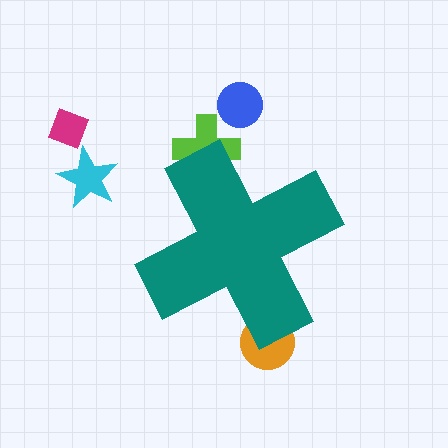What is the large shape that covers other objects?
A teal cross.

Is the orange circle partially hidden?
Yes, the orange circle is partially hidden behind the teal cross.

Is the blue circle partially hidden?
No, the blue circle is fully visible.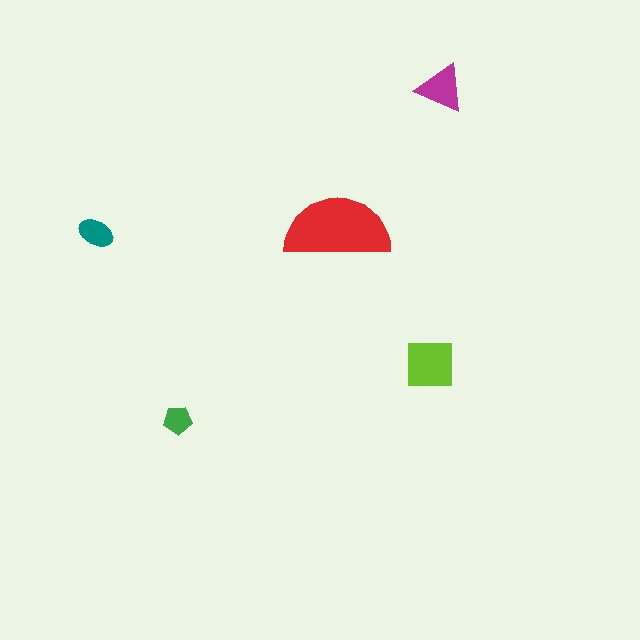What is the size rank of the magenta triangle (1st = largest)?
3rd.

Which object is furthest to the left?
The teal ellipse is leftmost.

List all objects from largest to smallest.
The red semicircle, the lime square, the magenta triangle, the teal ellipse, the green pentagon.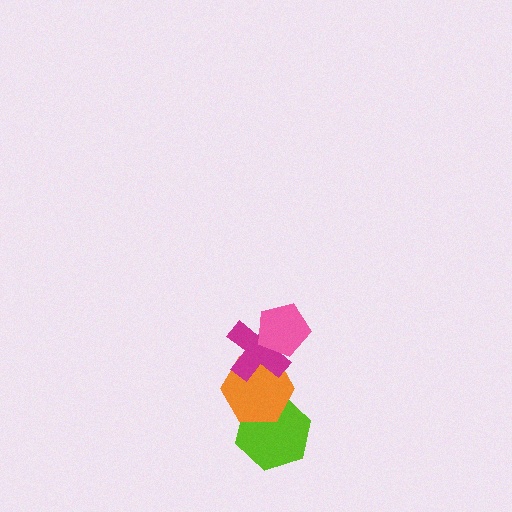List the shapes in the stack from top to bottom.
From top to bottom: the pink pentagon, the magenta cross, the orange hexagon, the lime hexagon.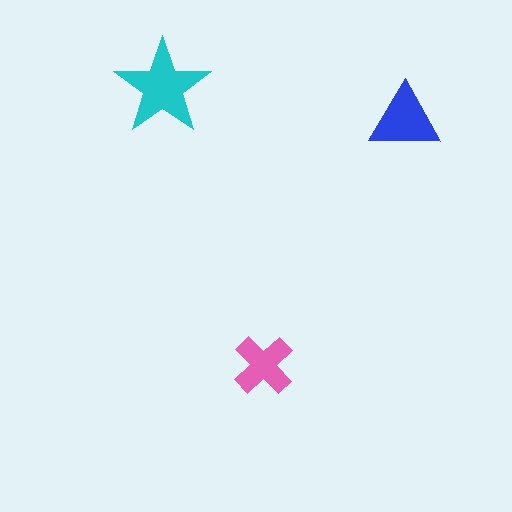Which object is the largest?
The cyan star.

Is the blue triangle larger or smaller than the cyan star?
Smaller.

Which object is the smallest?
The pink cross.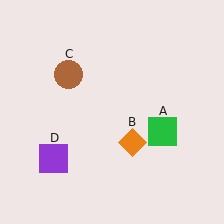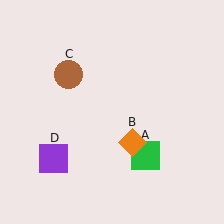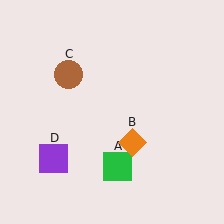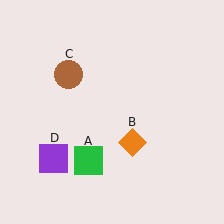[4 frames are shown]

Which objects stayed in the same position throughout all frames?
Orange diamond (object B) and brown circle (object C) and purple square (object D) remained stationary.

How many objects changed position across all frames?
1 object changed position: green square (object A).